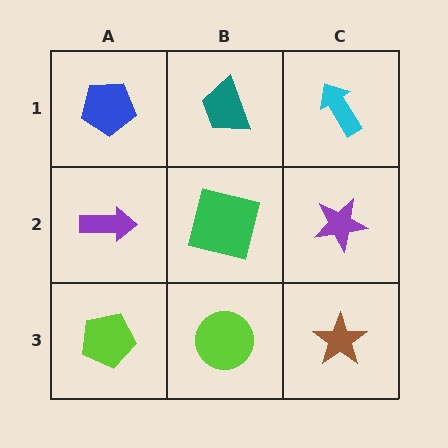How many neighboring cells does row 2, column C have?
3.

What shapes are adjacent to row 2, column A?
A blue pentagon (row 1, column A), a lime pentagon (row 3, column A), a green square (row 2, column B).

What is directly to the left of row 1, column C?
A teal trapezoid.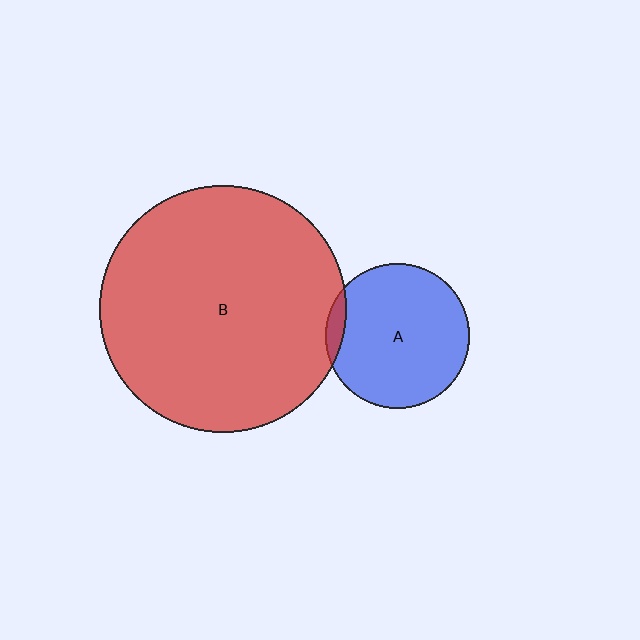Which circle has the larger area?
Circle B (red).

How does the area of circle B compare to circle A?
Approximately 2.9 times.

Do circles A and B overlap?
Yes.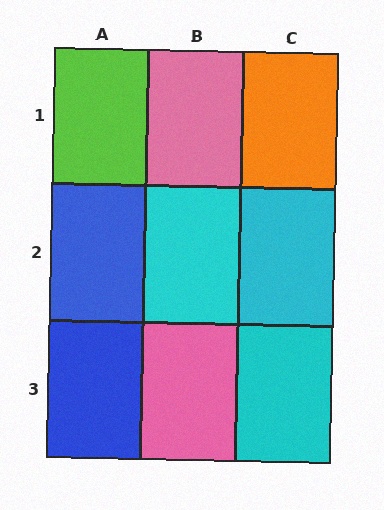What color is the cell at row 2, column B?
Cyan.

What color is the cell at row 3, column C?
Cyan.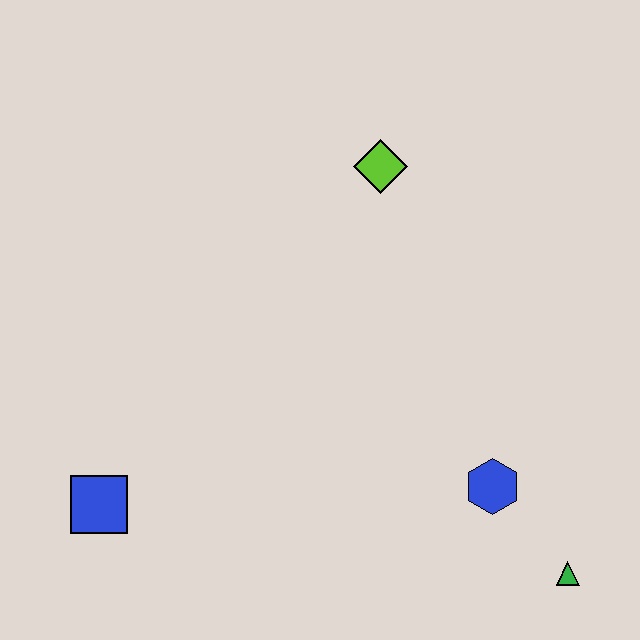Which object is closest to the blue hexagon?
The green triangle is closest to the blue hexagon.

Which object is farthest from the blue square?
The green triangle is farthest from the blue square.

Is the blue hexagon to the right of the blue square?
Yes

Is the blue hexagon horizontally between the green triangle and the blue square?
Yes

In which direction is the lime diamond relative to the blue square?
The lime diamond is above the blue square.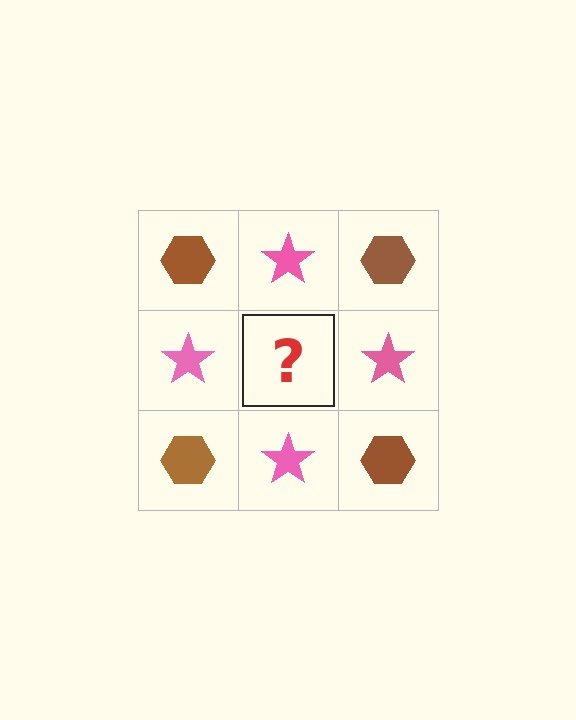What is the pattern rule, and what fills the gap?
The rule is that it alternates brown hexagon and pink star in a checkerboard pattern. The gap should be filled with a brown hexagon.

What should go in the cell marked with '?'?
The missing cell should contain a brown hexagon.